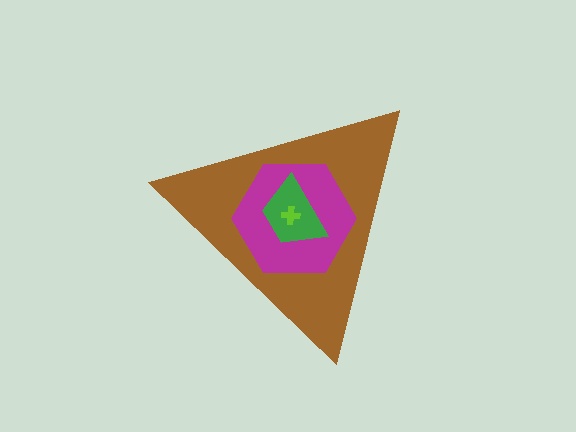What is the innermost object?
The lime cross.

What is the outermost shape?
The brown triangle.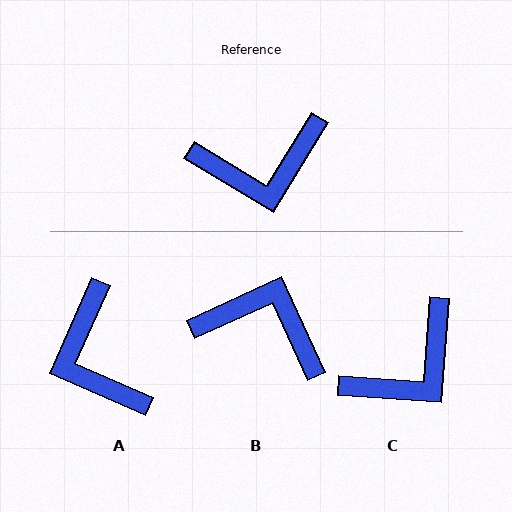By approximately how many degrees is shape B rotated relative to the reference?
Approximately 146 degrees counter-clockwise.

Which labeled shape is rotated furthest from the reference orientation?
B, about 146 degrees away.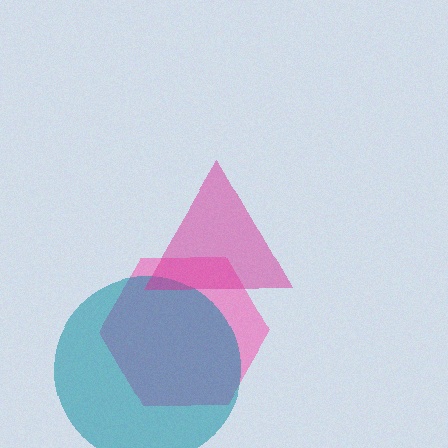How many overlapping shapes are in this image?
There are 3 overlapping shapes in the image.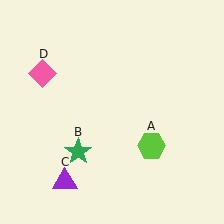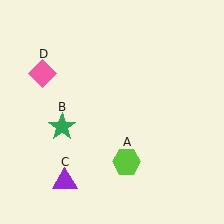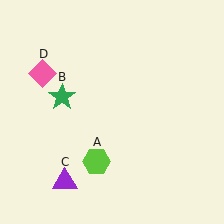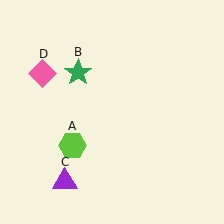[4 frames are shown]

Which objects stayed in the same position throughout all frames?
Purple triangle (object C) and pink diamond (object D) remained stationary.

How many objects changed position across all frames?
2 objects changed position: lime hexagon (object A), green star (object B).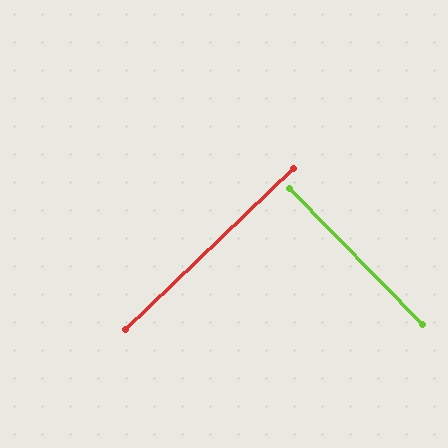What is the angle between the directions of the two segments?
Approximately 89 degrees.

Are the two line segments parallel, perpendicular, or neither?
Perpendicular — they meet at approximately 89°.